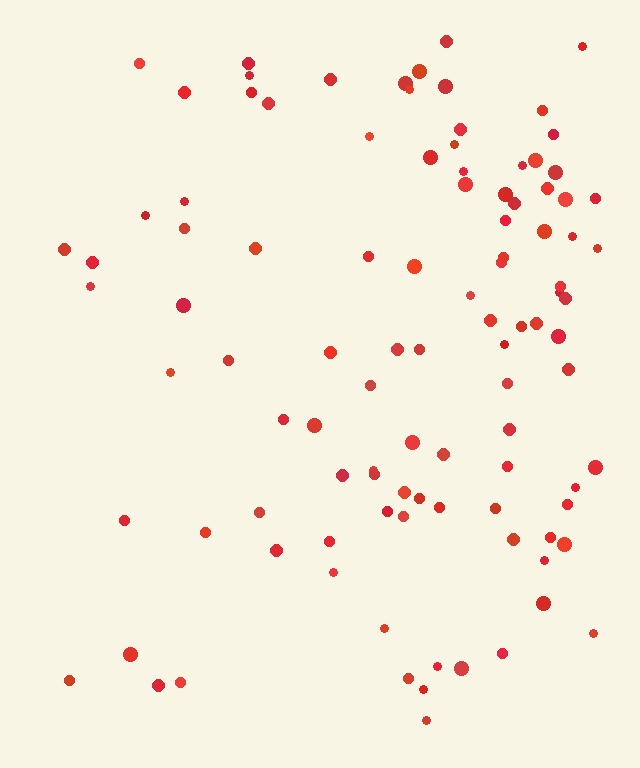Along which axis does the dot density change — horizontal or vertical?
Horizontal.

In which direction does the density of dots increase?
From left to right, with the right side densest.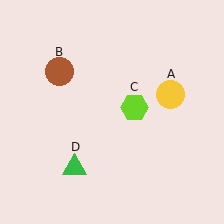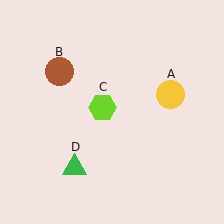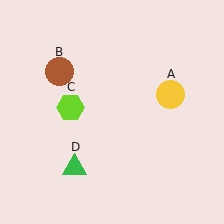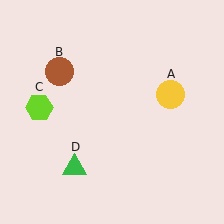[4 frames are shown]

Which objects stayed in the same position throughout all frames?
Yellow circle (object A) and brown circle (object B) and green triangle (object D) remained stationary.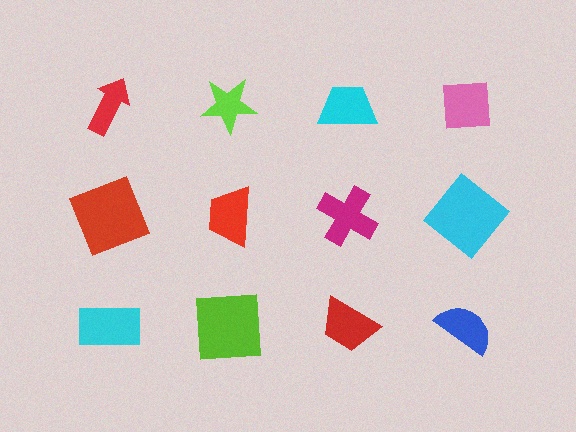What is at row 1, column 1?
A red arrow.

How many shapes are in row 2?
4 shapes.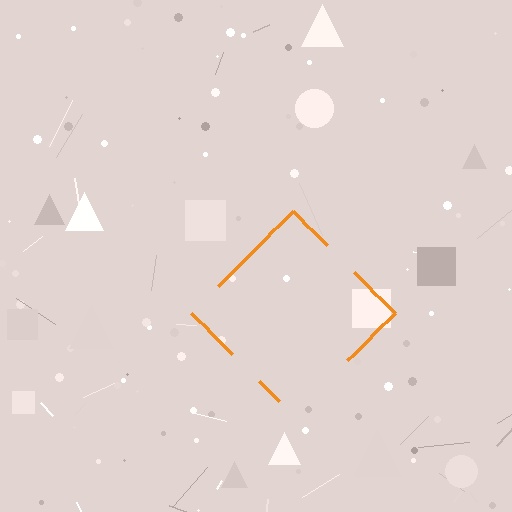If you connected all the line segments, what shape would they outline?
They would outline a diamond.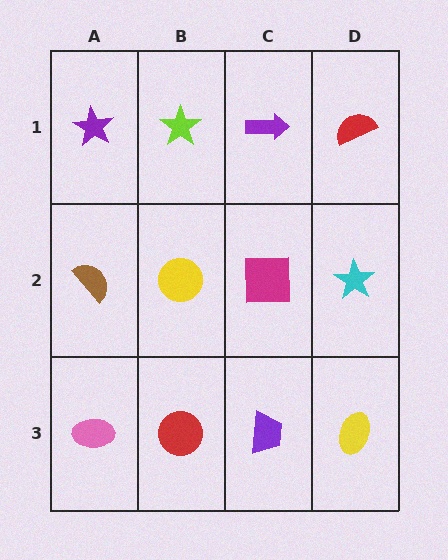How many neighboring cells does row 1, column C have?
3.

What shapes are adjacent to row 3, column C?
A magenta square (row 2, column C), a red circle (row 3, column B), a yellow ellipse (row 3, column D).